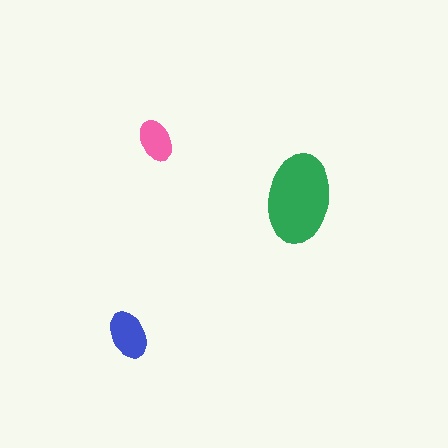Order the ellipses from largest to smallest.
the green one, the blue one, the pink one.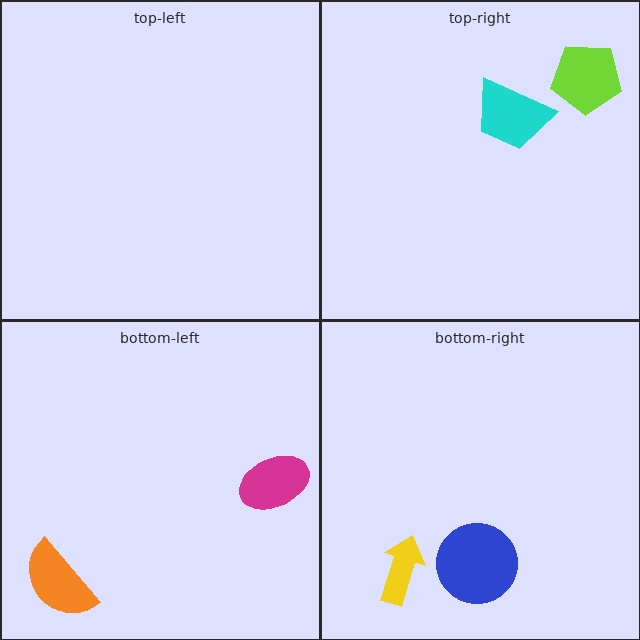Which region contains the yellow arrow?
The bottom-right region.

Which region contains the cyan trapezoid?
The top-right region.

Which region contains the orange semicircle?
The bottom-left region.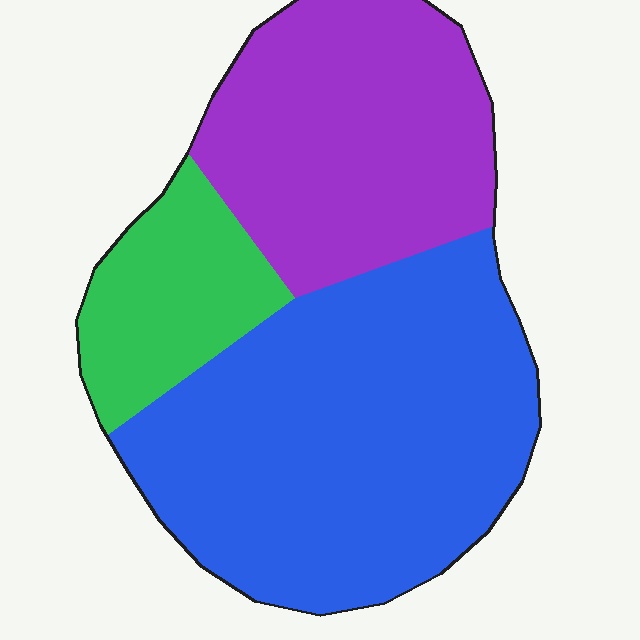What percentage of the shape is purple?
Purple takes up about one third (1/3) of the shape.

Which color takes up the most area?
Blue, at roughly 50%.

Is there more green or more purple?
Purple.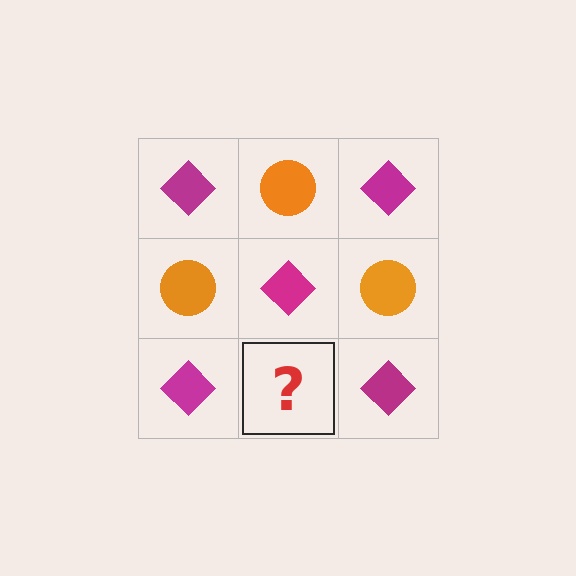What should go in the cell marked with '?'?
The missing cell should contain an orange circle.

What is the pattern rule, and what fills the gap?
The rule is that it alternates magenta diamond and orange circle in a checkerboard pattern. The gap should be filled with an orange circle.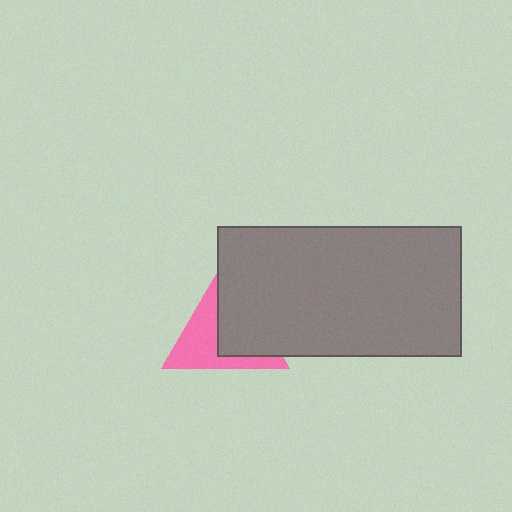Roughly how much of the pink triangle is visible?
About half of it is visible (roughly 50%).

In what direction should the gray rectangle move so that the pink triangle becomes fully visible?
The gray rectangle should move right. That is the shortest direction to clear the overlap and leave the pink triangle fully visible.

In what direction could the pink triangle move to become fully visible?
The pink triangle could move left. That would shift it out from behind the gray rectangle entirely.